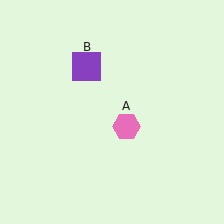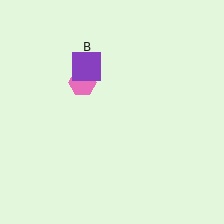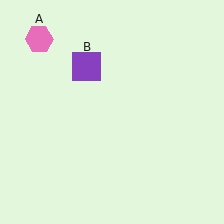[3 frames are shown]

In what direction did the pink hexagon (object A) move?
The pink hexagon (object A) moved up and to the left.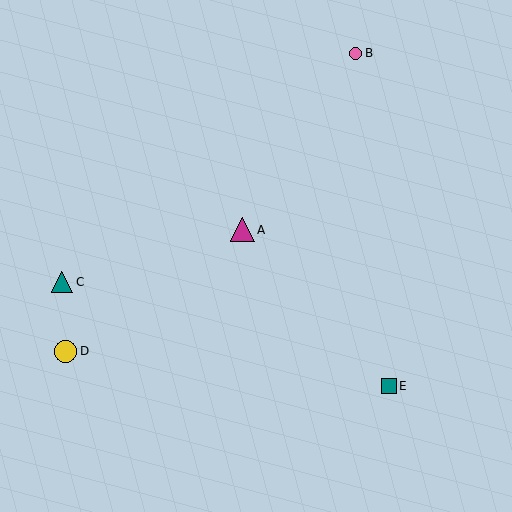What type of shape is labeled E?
Shape E is a teal square.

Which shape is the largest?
The magenta triangle (labeled A) is the largest.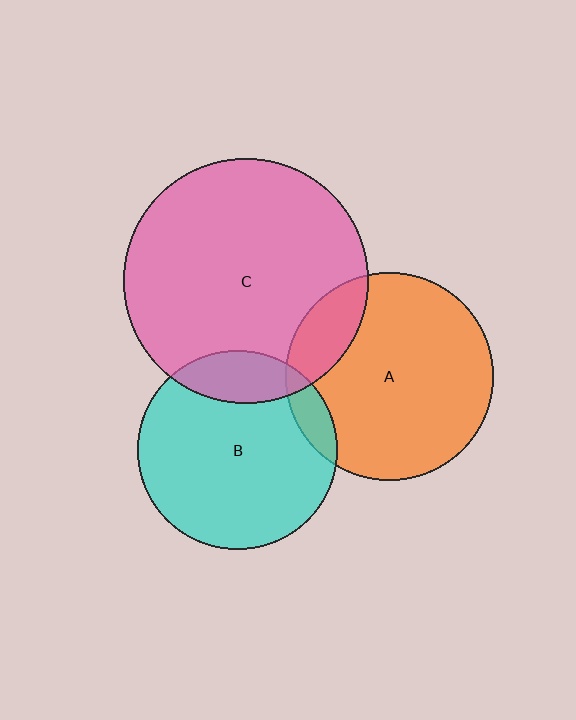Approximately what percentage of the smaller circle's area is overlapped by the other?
Approximately 15%.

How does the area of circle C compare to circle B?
Approximately 1.5 times.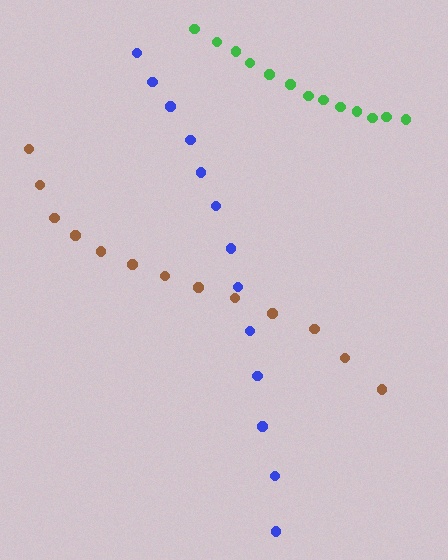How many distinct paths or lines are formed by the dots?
There are 3 distinct paths.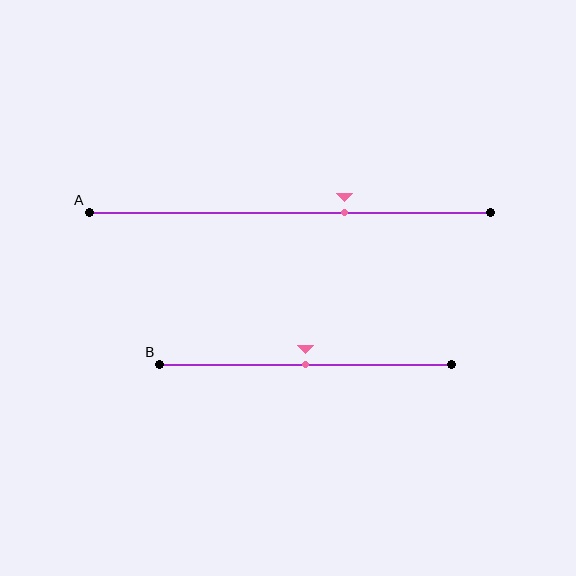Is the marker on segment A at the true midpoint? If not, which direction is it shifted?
No, the marker on segment A is shifted to the right by about 14% of the segment length.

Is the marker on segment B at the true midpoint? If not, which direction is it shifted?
Yes, the marker on segment B is at the true midpoint.